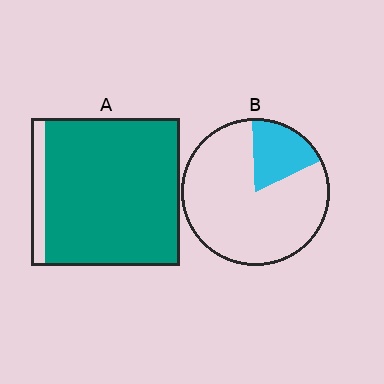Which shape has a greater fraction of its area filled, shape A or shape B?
Shape A.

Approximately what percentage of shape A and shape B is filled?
A is approximately 90% and B is approximately 20%.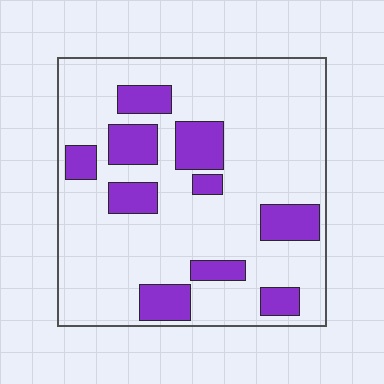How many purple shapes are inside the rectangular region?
10.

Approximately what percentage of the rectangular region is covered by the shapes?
Approximately 20%.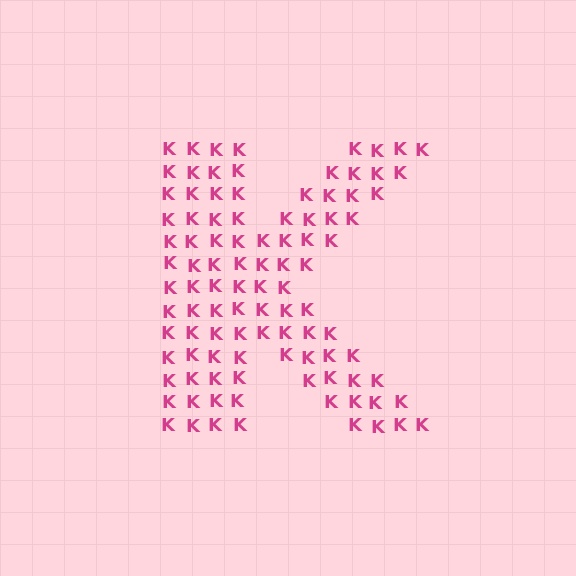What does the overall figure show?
The overall figure shows the letter K.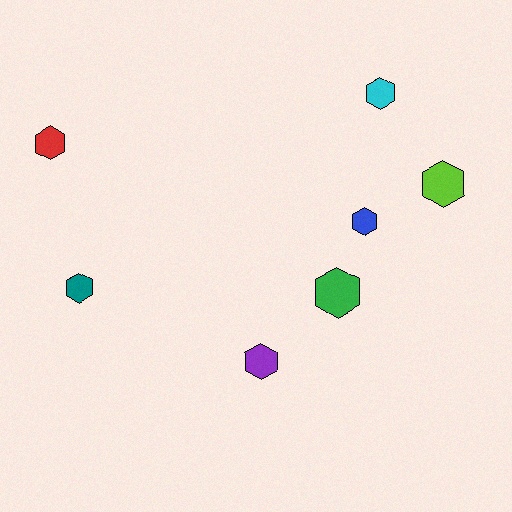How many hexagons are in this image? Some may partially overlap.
There are 7 hexagons.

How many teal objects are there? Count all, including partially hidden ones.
There is 1 teal object.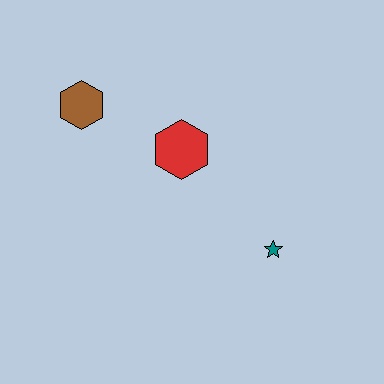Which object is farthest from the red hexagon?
The teal star is farthest from the red hexagon.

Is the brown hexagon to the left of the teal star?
Yes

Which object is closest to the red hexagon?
The brown hexagon is closest to the red hexagon.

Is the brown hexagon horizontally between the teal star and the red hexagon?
No